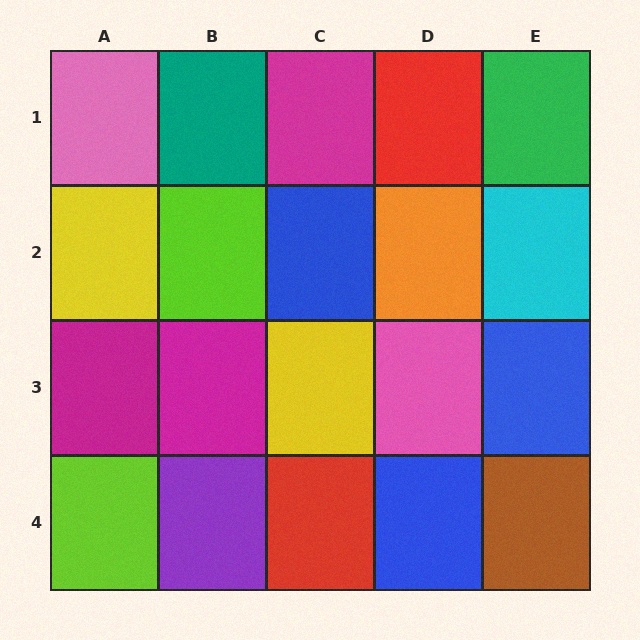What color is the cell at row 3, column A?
Magenta.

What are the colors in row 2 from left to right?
Yellow, lime, blue, orange, cyan.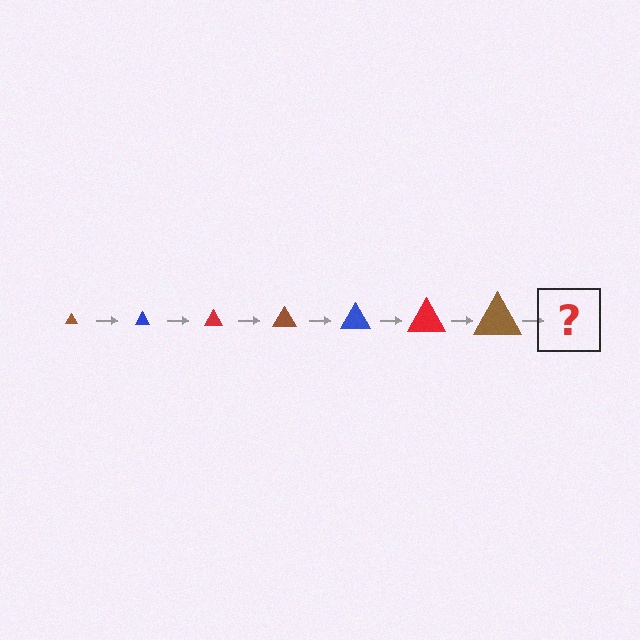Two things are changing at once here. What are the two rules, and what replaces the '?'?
The two rules are that the triangle grows larger each step and the color cycles through brown, blue, and red. The '?' should be a blue triangle, larger than the previous one.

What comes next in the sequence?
The next element should be a blue triangle, larger than the previous one.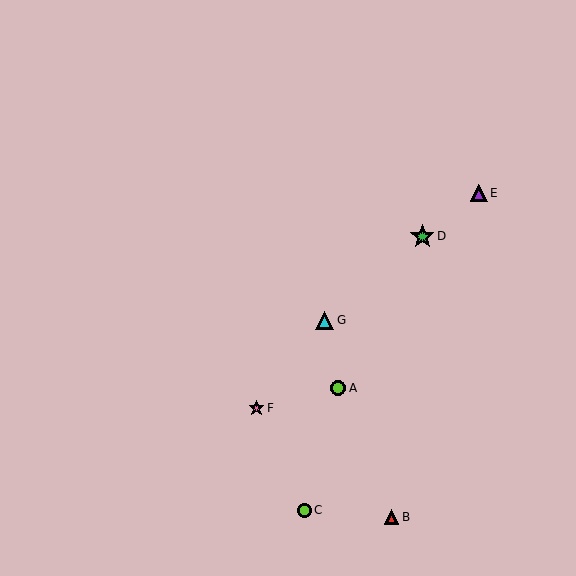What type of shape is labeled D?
Shape D is a green star.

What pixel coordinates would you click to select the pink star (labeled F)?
Click at (256, 408) to select the pink star F.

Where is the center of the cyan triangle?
The center of the cyan triangle is at (325, 320).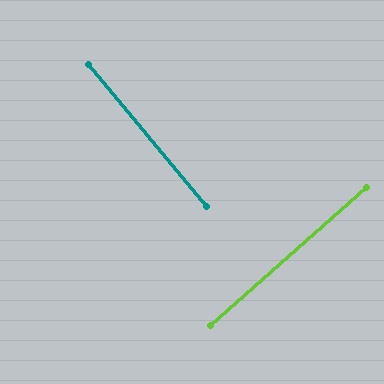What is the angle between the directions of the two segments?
Approximately 88 degrees.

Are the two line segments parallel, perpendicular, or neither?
Perpendicular — they meet at approximately 88°.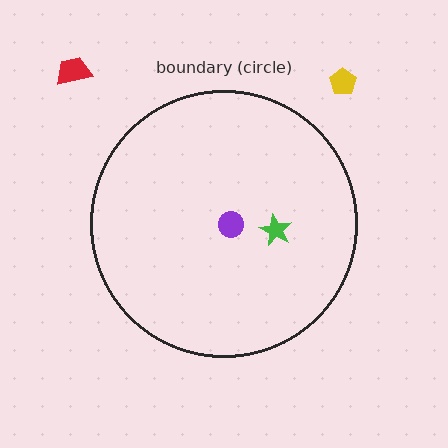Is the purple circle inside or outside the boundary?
Inside.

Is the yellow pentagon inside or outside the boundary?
Outside.